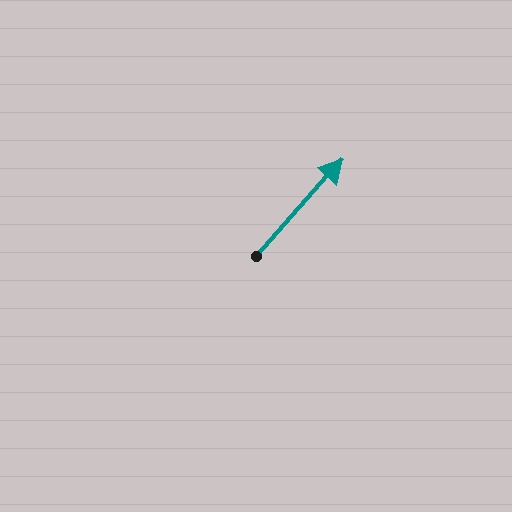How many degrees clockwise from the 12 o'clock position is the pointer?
Approximately 42 degrees.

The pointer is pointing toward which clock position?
Roughly 1 o'clock.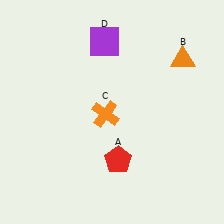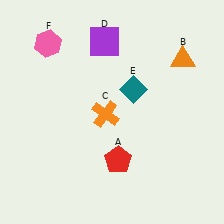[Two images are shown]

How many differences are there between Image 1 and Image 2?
There are 2 differences between the two images.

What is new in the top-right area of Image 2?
A teal diamond (E) was added in the top-right area of Image 2.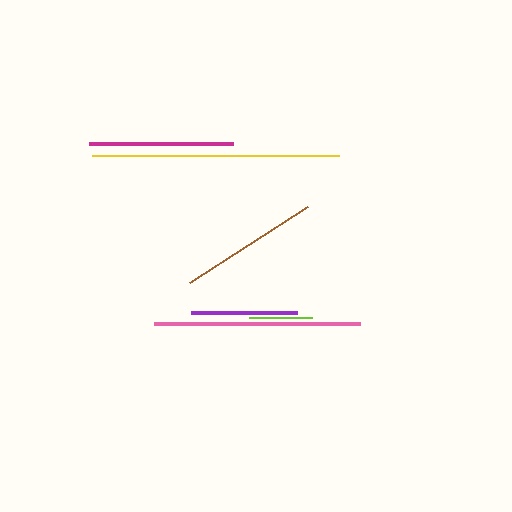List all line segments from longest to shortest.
From longest to shortest: yellow, pink, magenta, brown, purple, lime.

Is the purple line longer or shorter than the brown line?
The brown line is longer than the purple line.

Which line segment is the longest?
The yellow line is the longest at approximately 248 pixels.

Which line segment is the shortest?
The lime line is the shortest at approximately 62 pixels.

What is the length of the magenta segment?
The magenta segment is approximately 144 pixels long.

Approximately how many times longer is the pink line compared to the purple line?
The pink line is approximately 2.0 times the length of the purple line.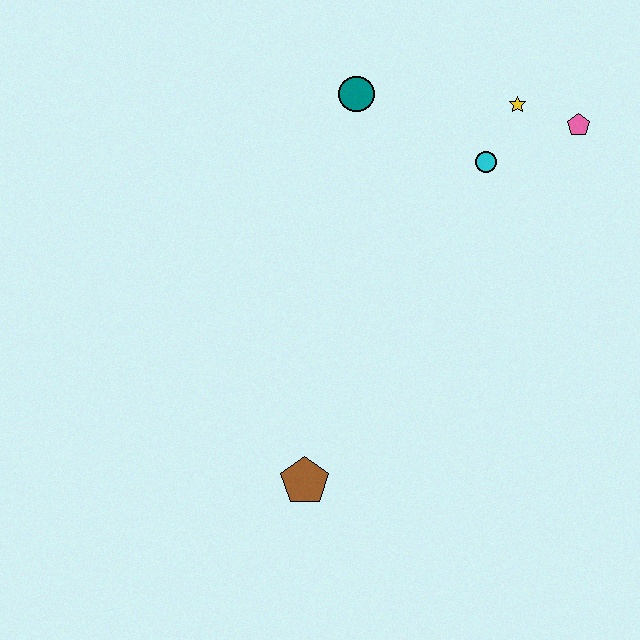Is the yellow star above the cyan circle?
Yes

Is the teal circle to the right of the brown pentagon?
Yes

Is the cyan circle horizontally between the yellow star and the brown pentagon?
Yes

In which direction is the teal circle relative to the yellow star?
The teal circle is to the left of the yellow star.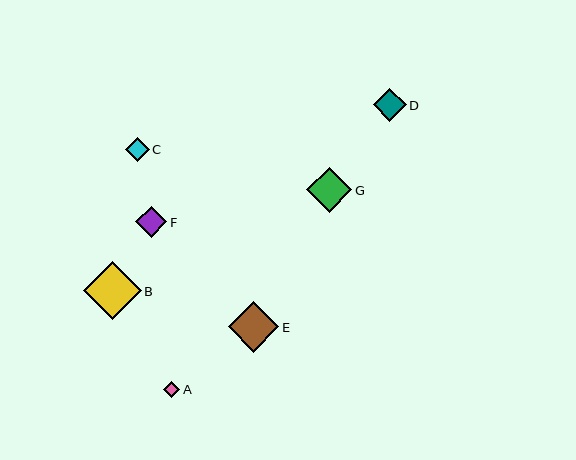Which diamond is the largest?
Diamond B is the largest with a size of approximately 58 pixels.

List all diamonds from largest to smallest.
From largest to smallest: B, E, G, D, F, C, A.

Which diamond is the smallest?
Diamond A is the smallest with a size of approximately 16 pixels.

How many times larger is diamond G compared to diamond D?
Diamond G is approximately 1.4 times the size of diamond D.